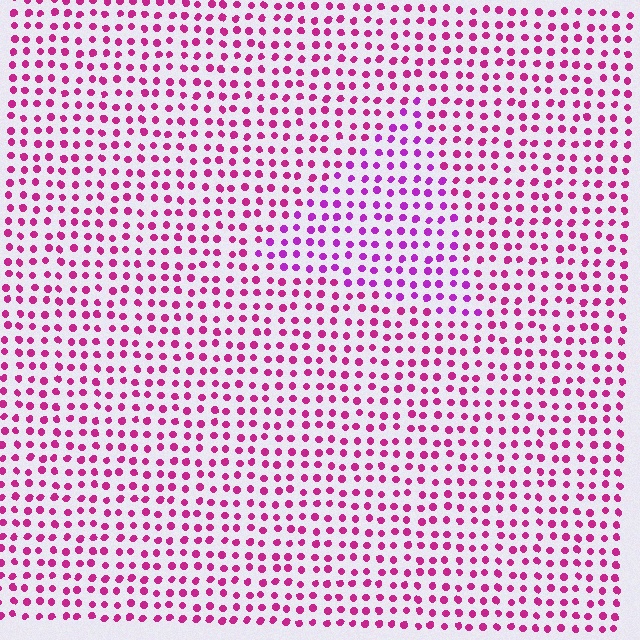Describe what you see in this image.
The image is filled with small magenta elements in a uniform arrangement. A triangle-shaped region is visible where the elements are tinted to a slightly different hue, forming a subtle color boundary.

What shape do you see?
I see a triangle.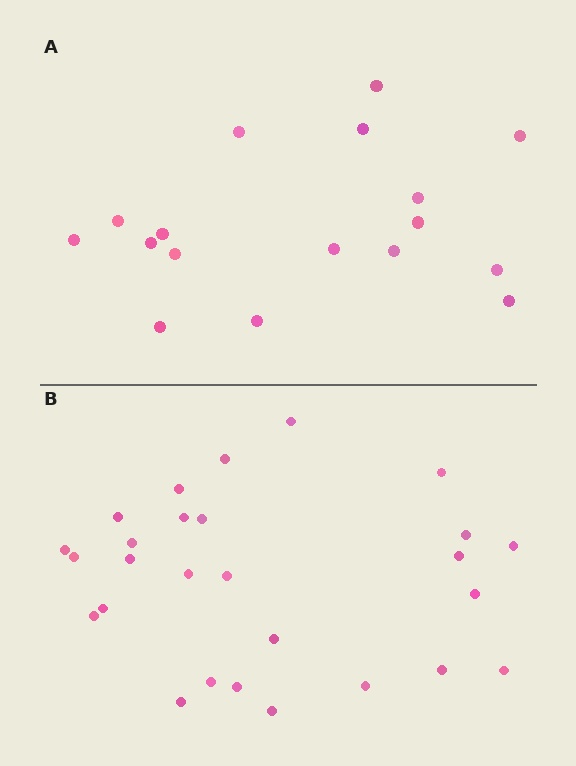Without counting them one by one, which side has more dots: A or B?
Region B (the bottom region) has more dots.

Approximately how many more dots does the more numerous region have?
Region B has roughly 10 or so more dots than region A.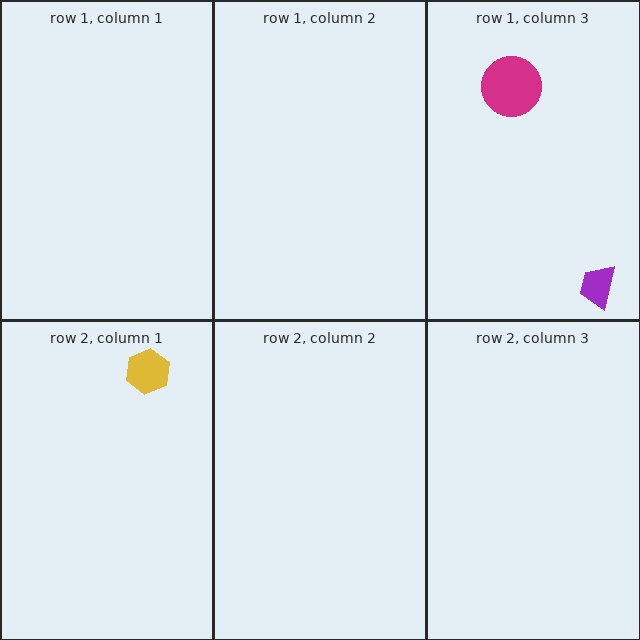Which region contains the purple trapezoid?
The row 1, column 3 region.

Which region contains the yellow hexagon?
The row 2, column 1 region.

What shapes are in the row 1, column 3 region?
The magenta circle, the purple trapezoid.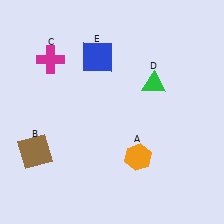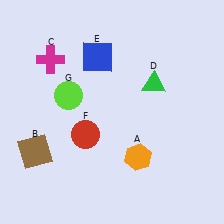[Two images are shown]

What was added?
A red circle (F), a lime circle (G) were added in Image 2.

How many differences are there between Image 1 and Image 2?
There are 2 differences between the two images.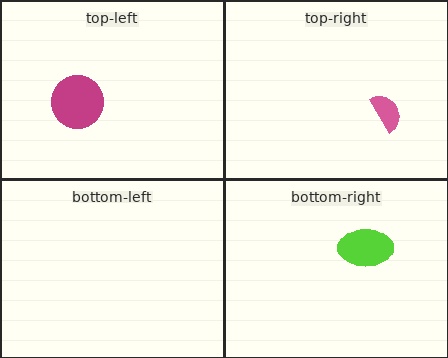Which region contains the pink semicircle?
The top-right region.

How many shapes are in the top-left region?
1.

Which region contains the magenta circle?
The top-left region.